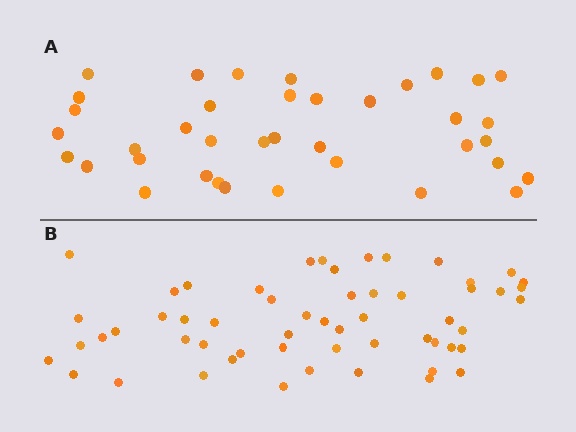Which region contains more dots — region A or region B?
Region B (the bottom region) has more dots.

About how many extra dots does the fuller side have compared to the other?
Region B has approximately 20 more dots than region A.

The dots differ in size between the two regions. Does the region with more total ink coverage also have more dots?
No. Region A has more total ink coverage because its dots are larger, but region B actually contains more individual dots. Total area can be misleading — the number of items is what matters here.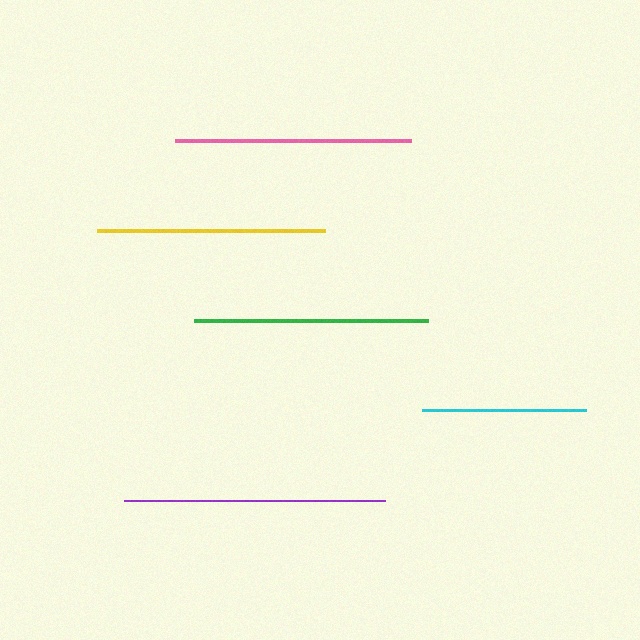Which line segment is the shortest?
The cyan line is the shortest at approximately 164 pixels.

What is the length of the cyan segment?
The cyan segment is approximately 164 pixels long.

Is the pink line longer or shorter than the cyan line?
The pink line is longer than the cyan line.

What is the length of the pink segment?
The pink segment is approximately 236 pixels long.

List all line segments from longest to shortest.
From longest to shortest: purple, pink, green, yellow, cyan.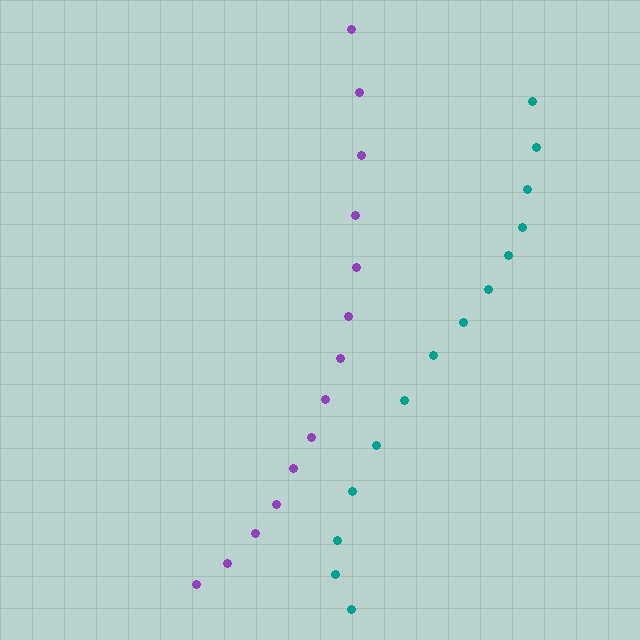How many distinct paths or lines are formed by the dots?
There are 2 distinct paths.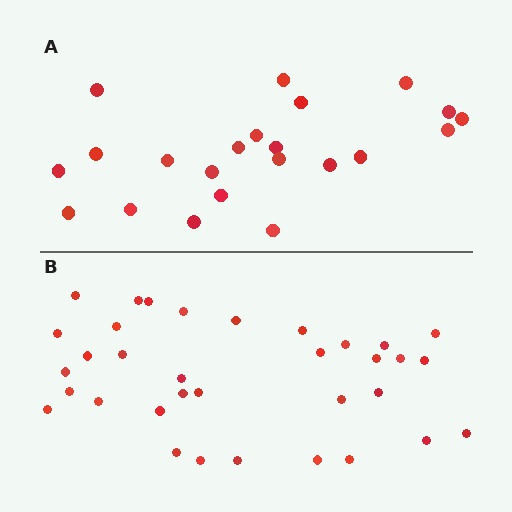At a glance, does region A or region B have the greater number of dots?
Region B (the bottom region) has more dots.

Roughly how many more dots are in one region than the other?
Region B has roughly 12 or so more dots than region A.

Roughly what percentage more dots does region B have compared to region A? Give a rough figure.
About 55% more.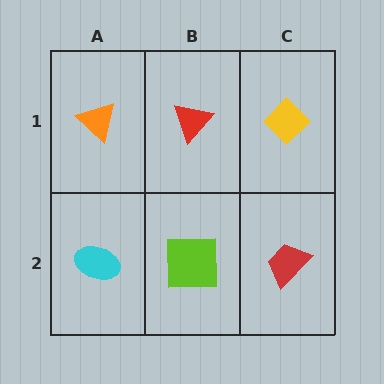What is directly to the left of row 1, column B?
An orange triangle.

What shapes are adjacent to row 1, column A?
A cyan ellipse (row 2, column A), a red triangle (row 1, column B).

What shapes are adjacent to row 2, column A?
An orange triangle (row 1, column A), a lime square (row 2, column B).